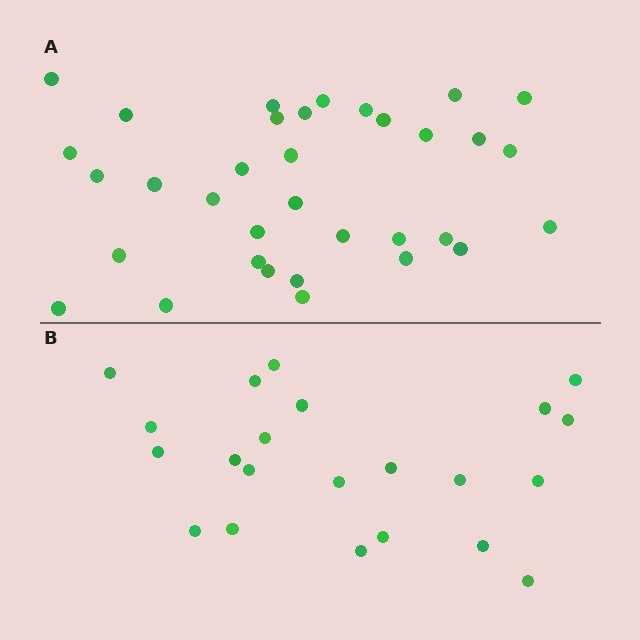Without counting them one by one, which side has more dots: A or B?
Region A (the top region) has more dots.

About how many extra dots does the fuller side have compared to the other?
Region A has roughly 12 or so more dots than region B.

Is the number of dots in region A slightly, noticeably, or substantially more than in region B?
Region A has substantially more. The ratio is roughly 1.5 to 1.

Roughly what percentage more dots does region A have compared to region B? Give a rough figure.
About 55% more.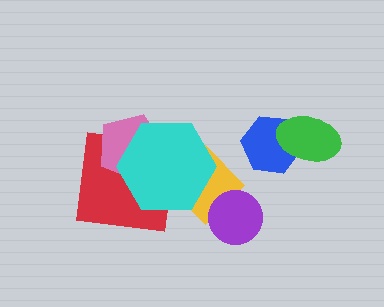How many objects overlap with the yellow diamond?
2 objects overlap with the yellow diamond.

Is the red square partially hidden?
Yes, it is partially covered by another shape.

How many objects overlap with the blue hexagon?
1 object overlaps with the blue hexagon.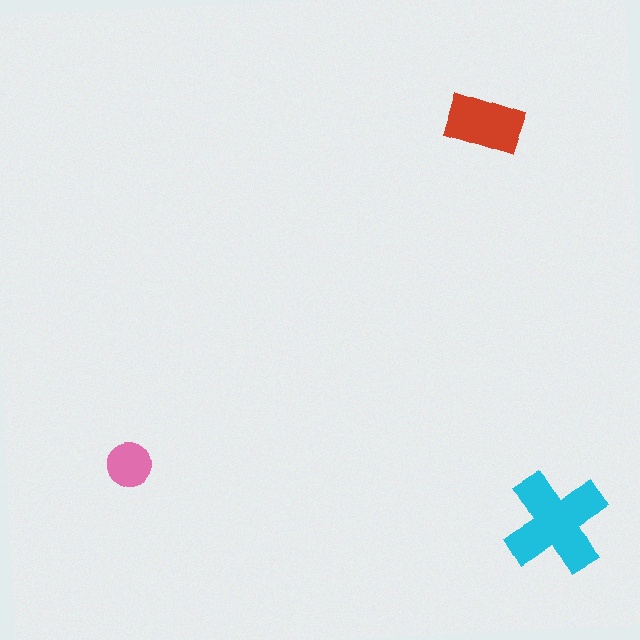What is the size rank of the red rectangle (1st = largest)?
2nd.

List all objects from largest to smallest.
The cyan cross, the red rectangle, the pink circle.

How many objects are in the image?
There are 3 objects in the image.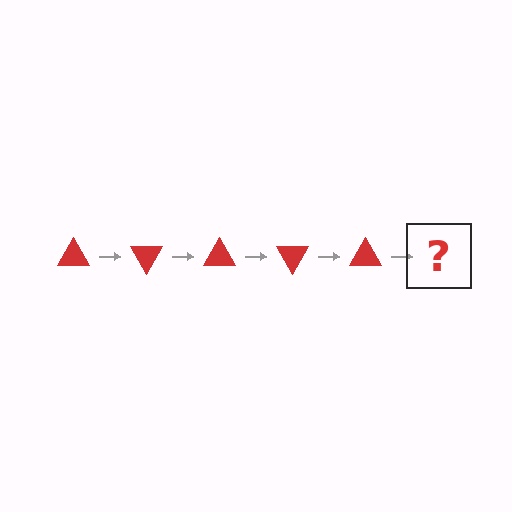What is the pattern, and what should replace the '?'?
The pattern is that the triangle rotates 60 degrees each step. The '?' should be a red triangle rotated 300 degrees.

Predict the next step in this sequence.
The next step is a red triangle rotated 300 degrees.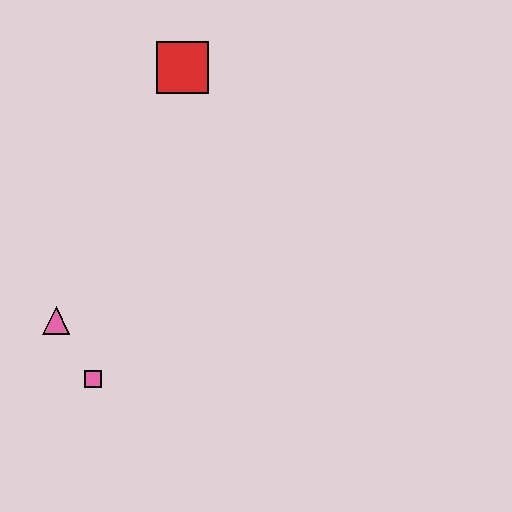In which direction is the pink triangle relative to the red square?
The pink triangle is below the red square.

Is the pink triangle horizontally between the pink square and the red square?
No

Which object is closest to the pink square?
The pink triangle is closest to the pink square.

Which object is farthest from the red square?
The pink square is farthest from the red square.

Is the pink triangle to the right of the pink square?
No